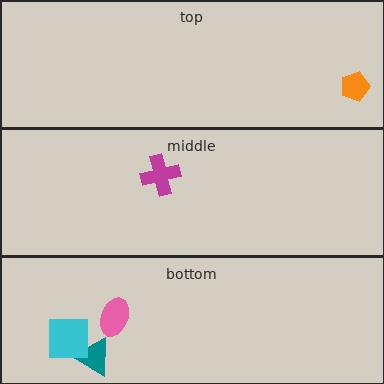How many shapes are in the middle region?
1.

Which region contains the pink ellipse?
The bottom region.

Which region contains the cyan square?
The bottom region.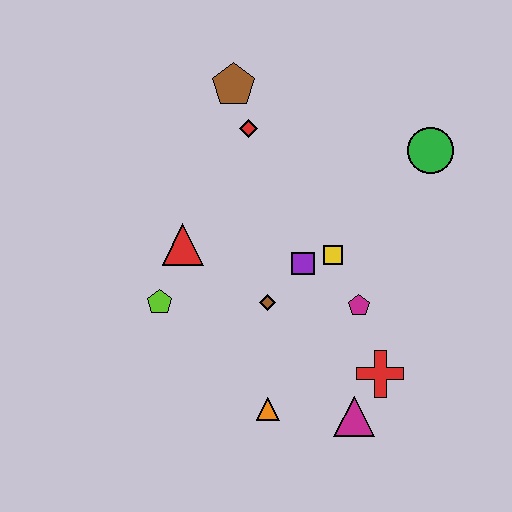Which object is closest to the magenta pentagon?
The yellow square is closest to the magenta pentagon.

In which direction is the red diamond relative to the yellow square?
The red diamond is above the yellow square.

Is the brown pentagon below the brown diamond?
No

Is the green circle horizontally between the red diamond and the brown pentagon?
No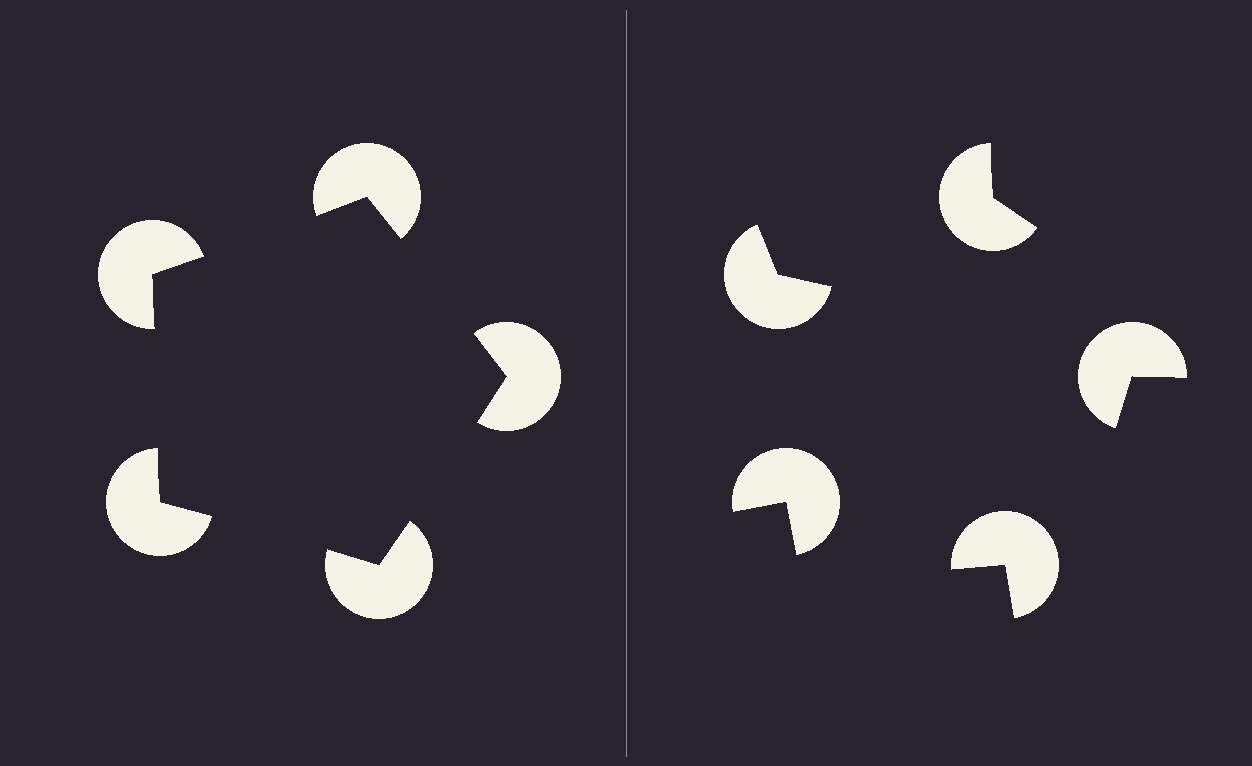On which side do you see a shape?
An illusory pentagon appears on the left side. On the right side the wedge cuts are rotated, so no coherent shape forms.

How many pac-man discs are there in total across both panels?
10 — 5 on each side.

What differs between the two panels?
The pac-man discs are positioned identically on both sides; only the wedge orientations differ. On the left they align to a pentagon; on the right they are misaligned.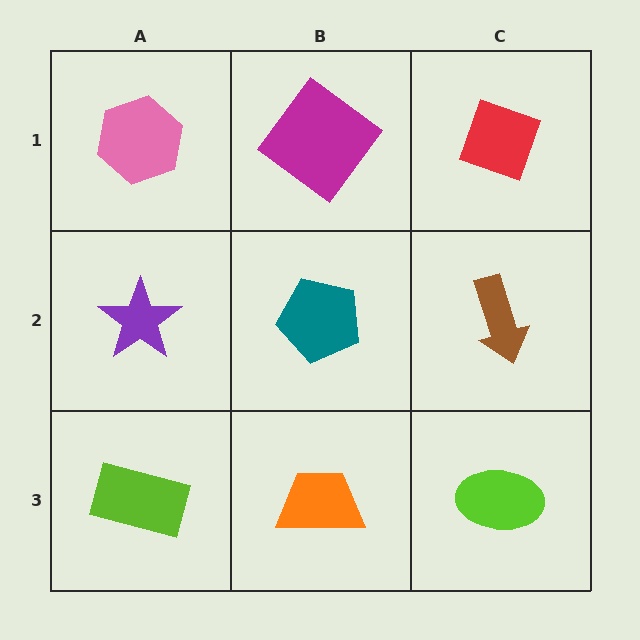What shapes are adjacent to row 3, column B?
A teal pentagon (row 2, column B), a lime rectangle (row 3, column A), a lime ellipse (row 3, column C).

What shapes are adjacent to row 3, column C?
A brown arrow (row 2, column C), an orange trapezoid (row 3, column B).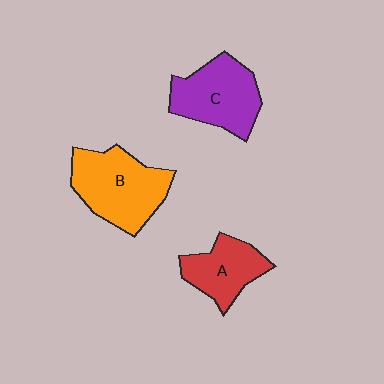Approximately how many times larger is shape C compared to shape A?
Approximately 1.3 times.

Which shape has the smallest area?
Shape A (red).